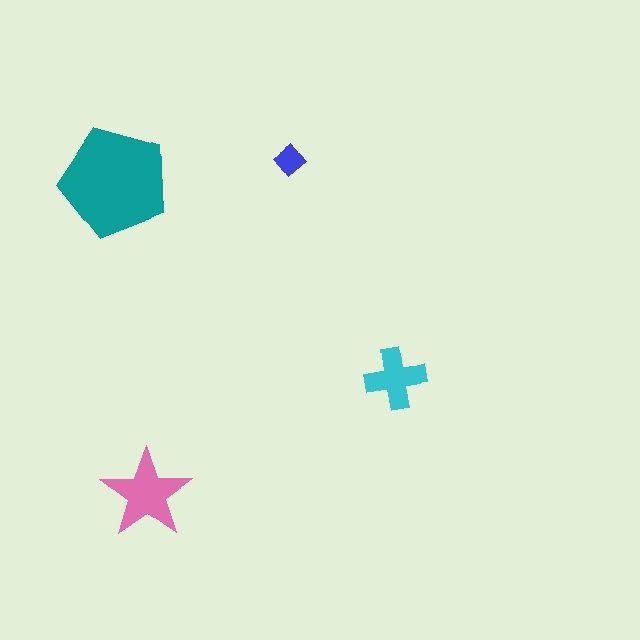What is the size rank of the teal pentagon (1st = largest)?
1st.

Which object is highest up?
The blue diamond is topmost.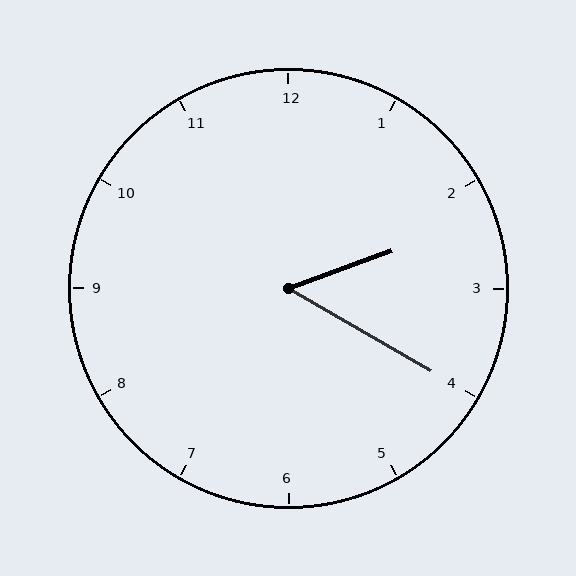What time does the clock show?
2:20.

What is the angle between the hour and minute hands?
Approximately 50 degrees.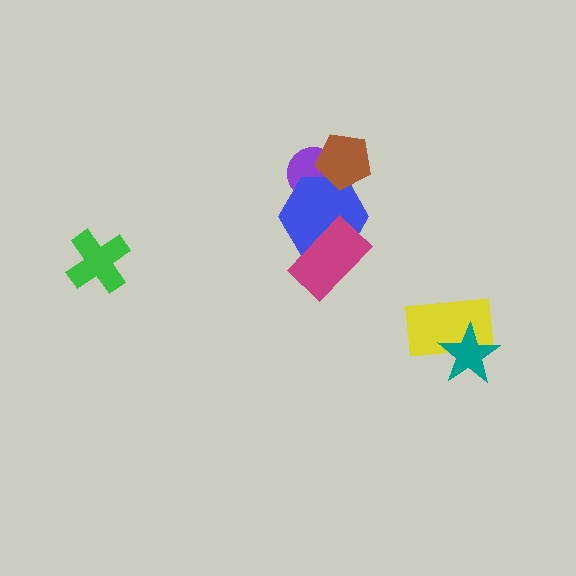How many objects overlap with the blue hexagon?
3 objects overlap with the blue hexagon.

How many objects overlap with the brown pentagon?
2 objects overlap with the brown pentagon.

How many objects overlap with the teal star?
1 object overlaps with the teal star.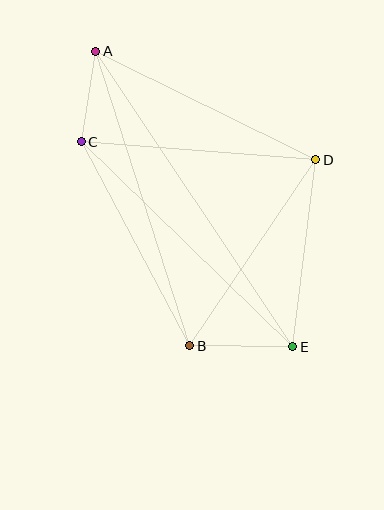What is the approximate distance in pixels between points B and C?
The distance between B and C is approximately 231 pixels.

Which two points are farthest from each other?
Points A and E are farthest from each other.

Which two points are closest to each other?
Points A and C are closest to each other.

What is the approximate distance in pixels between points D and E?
The distance between D and E is approximately 188 pixels.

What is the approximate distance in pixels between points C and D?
The distance between C and D is approximately 235 pixels.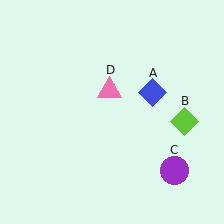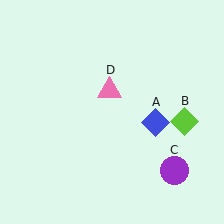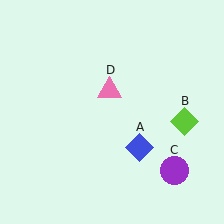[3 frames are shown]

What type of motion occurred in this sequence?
The blue diamond (object A) rotated clockwise around the center of the scene.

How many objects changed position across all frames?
1 object changed position: blue diamond (object A).